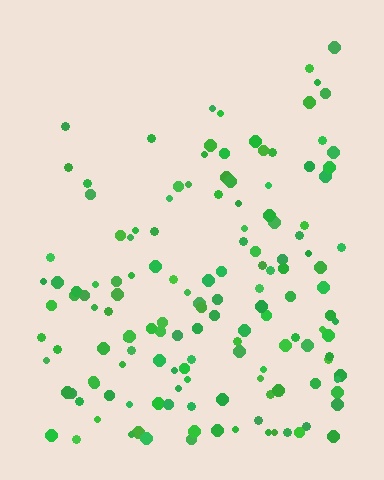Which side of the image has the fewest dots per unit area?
The top.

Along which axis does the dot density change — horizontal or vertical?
Vertical.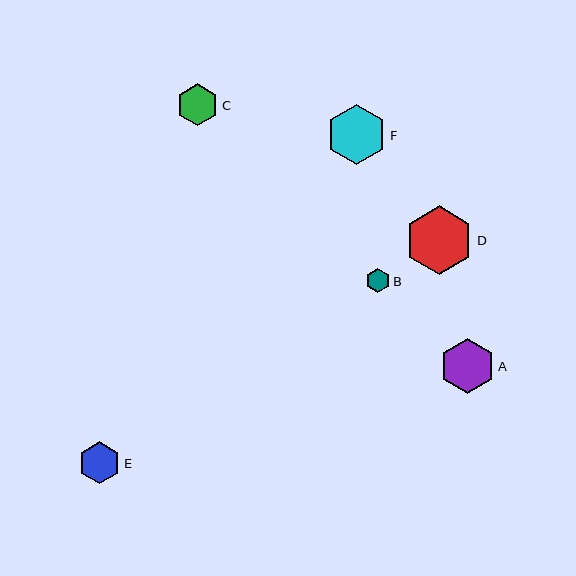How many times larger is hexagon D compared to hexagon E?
Hexagon D is approximately 1.6 times the size of hexagon E.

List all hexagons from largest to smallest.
From largest to smallest: D, F, A, C, E, B.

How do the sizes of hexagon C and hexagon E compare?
Hexagon C and hexagon E are approximately the same size.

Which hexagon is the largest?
Hexagon D is the largest with a size of approximately 69 pixels.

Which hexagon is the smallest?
Hexagon B is the smallest with a size of approximately 25 pixels.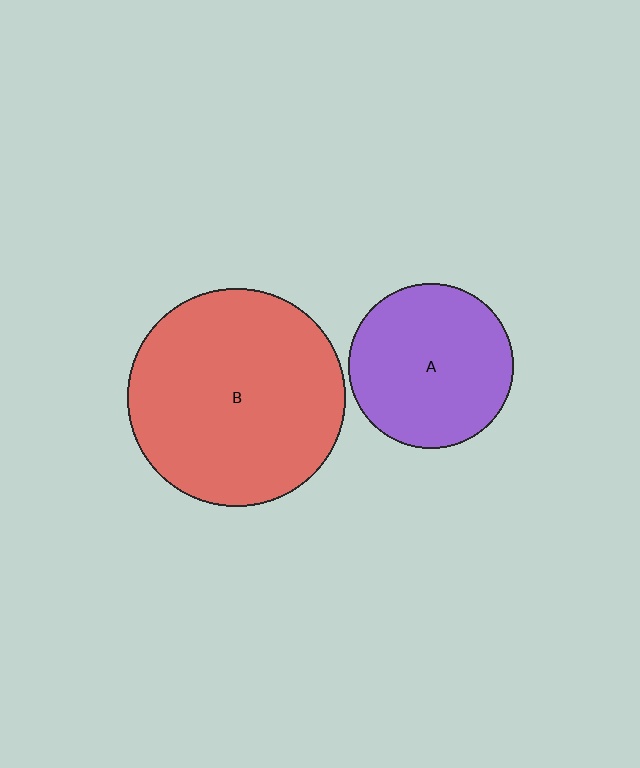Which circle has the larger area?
Circle B (red).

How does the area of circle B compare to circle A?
Approximately 1.7 times.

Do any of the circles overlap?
No, none of the circles overlap.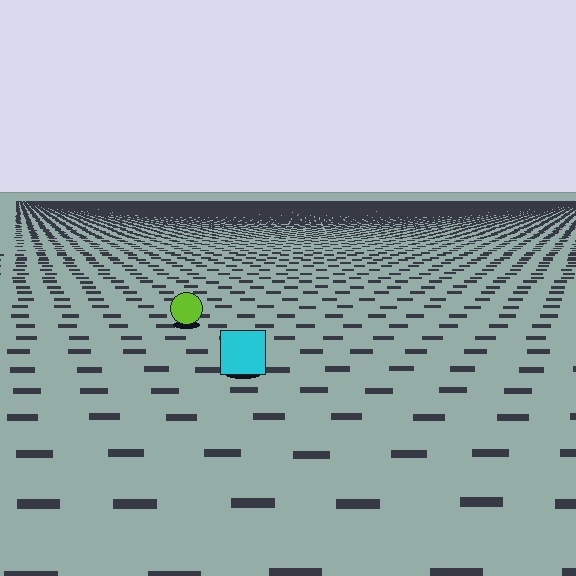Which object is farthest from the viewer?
The lime circle is farthest from the viewer. It appears smaller and the ground texture around it is denser.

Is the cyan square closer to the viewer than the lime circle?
Yes. The cyan square is closer — you can tell from the texture gradient: the ground texture is coarser near it.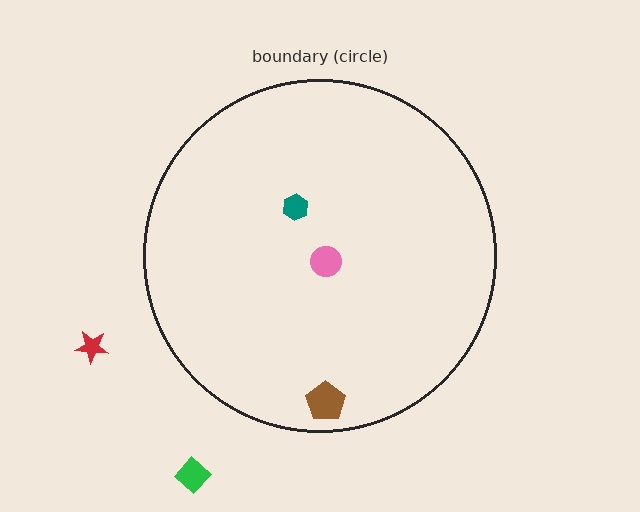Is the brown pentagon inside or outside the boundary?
Inside.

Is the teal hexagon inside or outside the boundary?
Inside.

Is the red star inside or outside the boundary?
Outside.